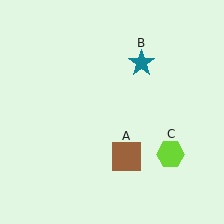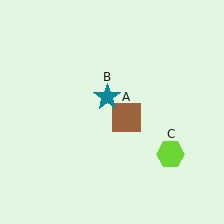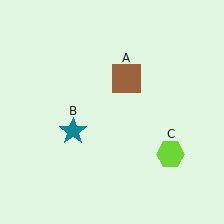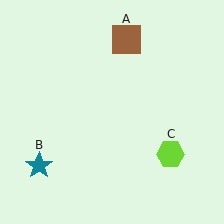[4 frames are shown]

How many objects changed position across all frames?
2 objects changed position: brown square (object A), teal star (object B).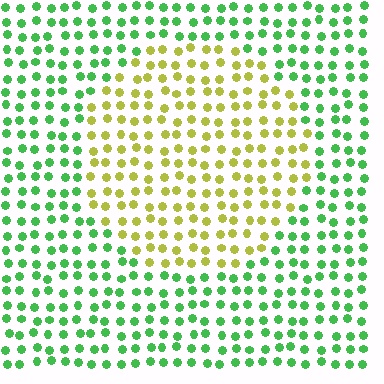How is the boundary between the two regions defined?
The boundary is defined purely by a slight shift in hue (about 59 degrees). Spacing, size, and orientation are identical on both sides.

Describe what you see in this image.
The image is filled with small green elements in a uniform arrangement. A circle-shaped region is visible where the elements are tinted to a slightly different hue, forming a subtle color boundary.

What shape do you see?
I see a circle.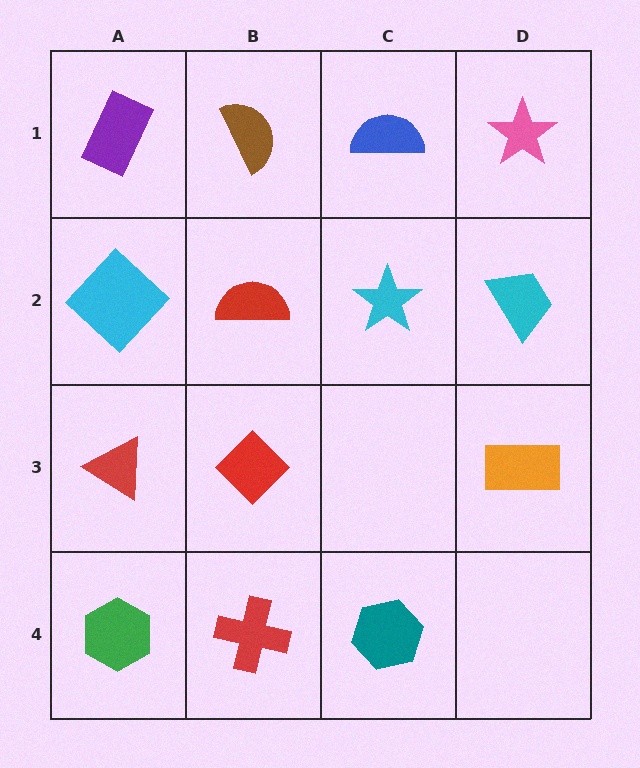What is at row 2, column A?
A cyan diamond.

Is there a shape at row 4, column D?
No, that cell is empty.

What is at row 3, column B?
A red diamond.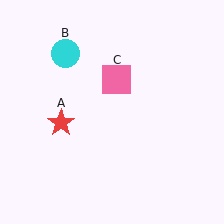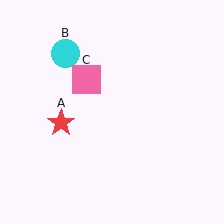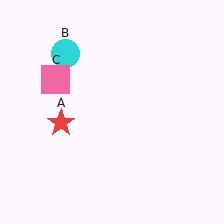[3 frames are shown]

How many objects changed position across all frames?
1 object changed position: pink square (object C).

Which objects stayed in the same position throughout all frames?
Red star (object A) and cyan circle (object B) remained stationary.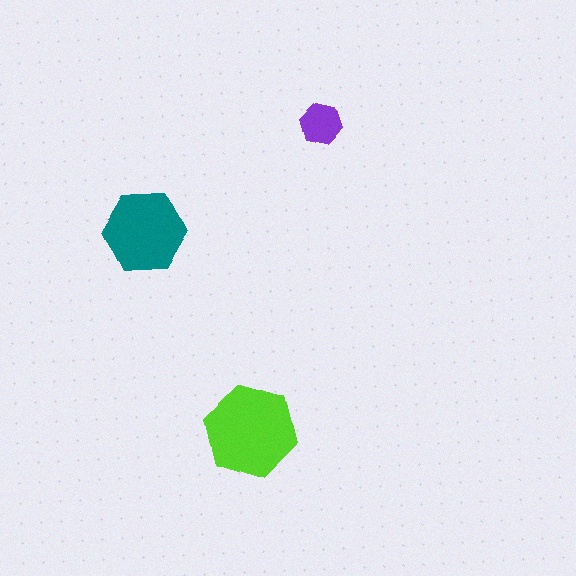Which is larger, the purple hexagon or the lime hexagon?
The lime one.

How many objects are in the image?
There are 3 objects in the image.